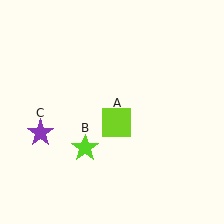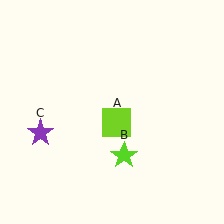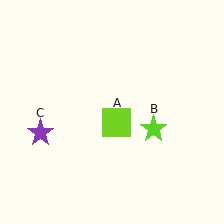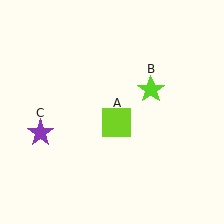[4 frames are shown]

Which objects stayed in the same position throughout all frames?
Lime square (object A) and purple star (object C) remained stationary.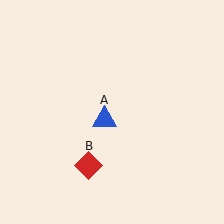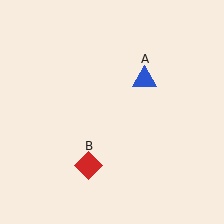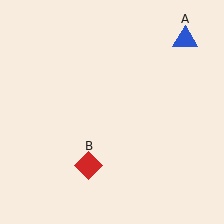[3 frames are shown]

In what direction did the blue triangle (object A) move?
The blue triangle (object A) moved up and to the right.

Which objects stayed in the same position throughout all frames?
Red diamond (object B) remained stationary.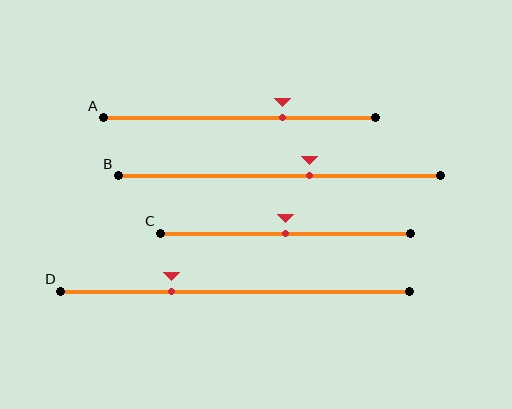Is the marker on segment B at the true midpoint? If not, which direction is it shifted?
No, the marker on segment B is shifted to the right by about 9% of the segment length.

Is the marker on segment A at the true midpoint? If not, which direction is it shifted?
No, the marker on segment A is shifted to the right by about 16% of the segment length.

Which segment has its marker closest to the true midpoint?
Segment C has its marker closest to the true midpoint.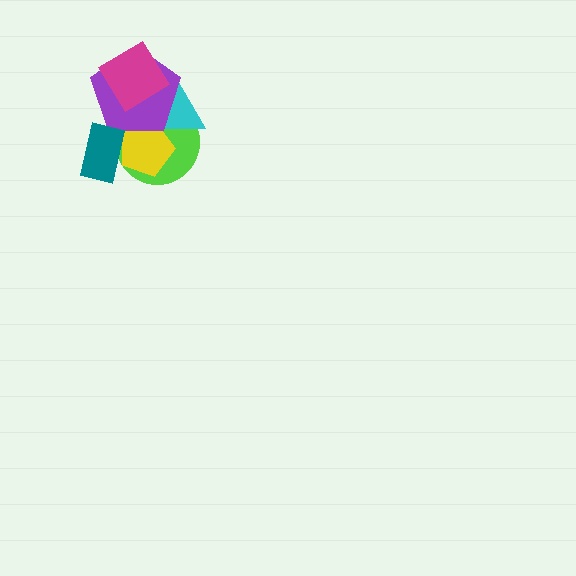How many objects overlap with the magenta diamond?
3 objects overlap with the magenta diamond.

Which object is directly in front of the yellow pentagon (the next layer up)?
The cyan triangle is directly in front of the yellow pentagon.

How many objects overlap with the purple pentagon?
4 objects overlap with the purple pentagon.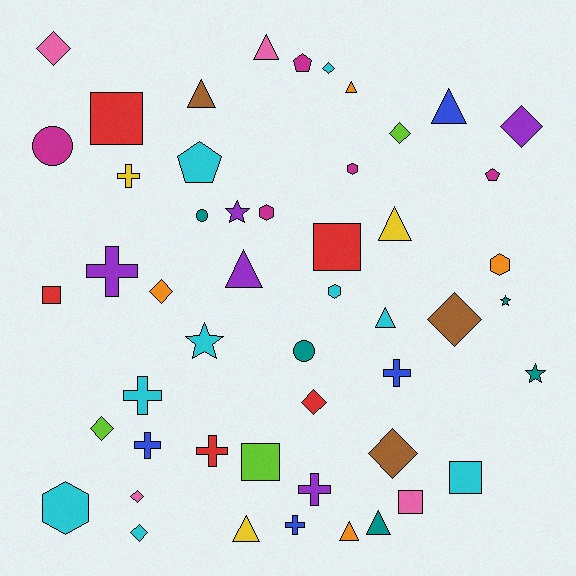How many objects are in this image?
There are 50 objects.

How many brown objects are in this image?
There are 3 brown objects.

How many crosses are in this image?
There are 8 crosses.